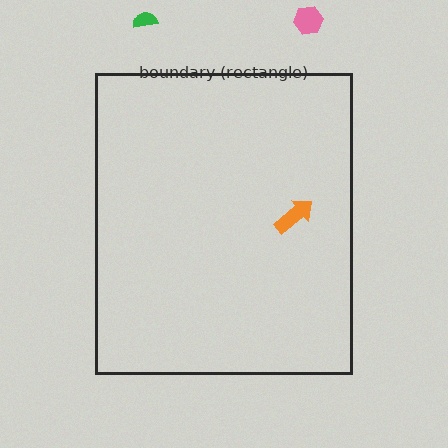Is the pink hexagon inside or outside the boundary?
Outside.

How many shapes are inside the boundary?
1 inside, 2 outside.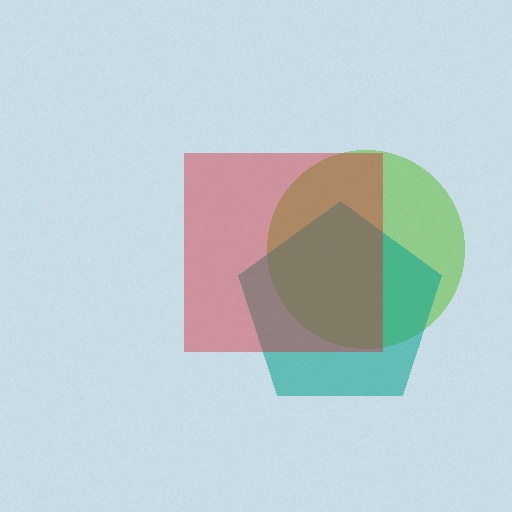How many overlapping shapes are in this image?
There are 3 overlapping shapes in the image.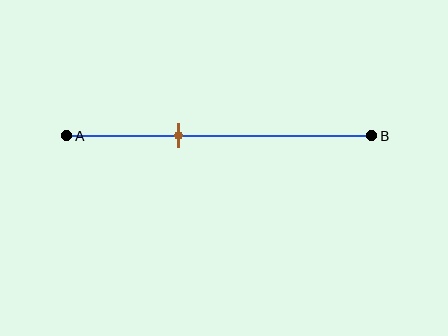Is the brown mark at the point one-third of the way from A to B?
No, the mark is at about 35% from A, not at the 33% one-third point.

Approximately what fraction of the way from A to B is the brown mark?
The brown mark is approximately 35% of the way from A to B.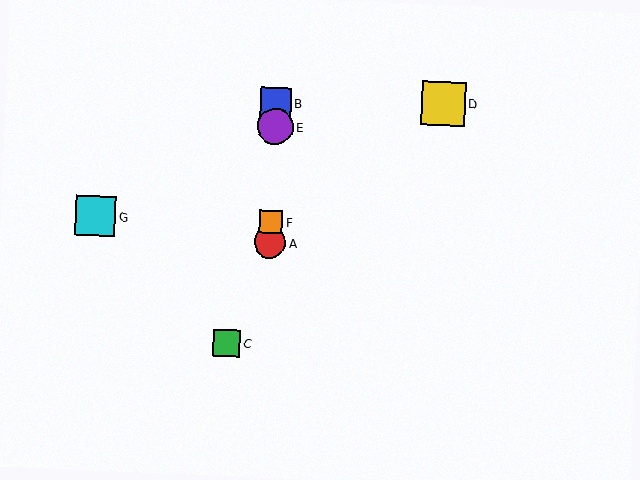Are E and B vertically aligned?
Yes, both are at x≈275.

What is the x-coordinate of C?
Object C is at x≈227.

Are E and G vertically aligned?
No, E is at x≈275 and G is at x≈96.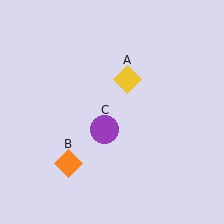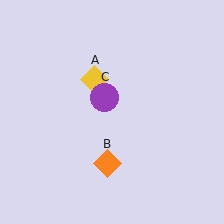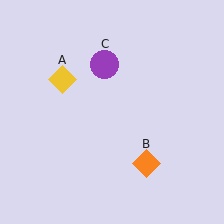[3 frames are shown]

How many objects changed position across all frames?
3 objects changed position: yellow diamond (object A), orange diamond (object B), purple circle (object C).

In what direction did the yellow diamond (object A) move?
The yellow diamond (object A) moved left.